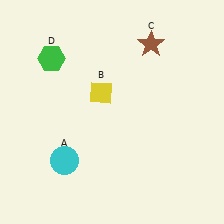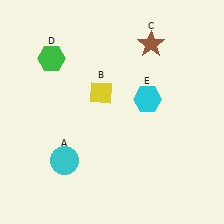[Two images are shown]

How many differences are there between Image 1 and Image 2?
There is 1 difference between the two images.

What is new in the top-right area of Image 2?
A cyan hexagon (E) was added in the top-right area of Image 2.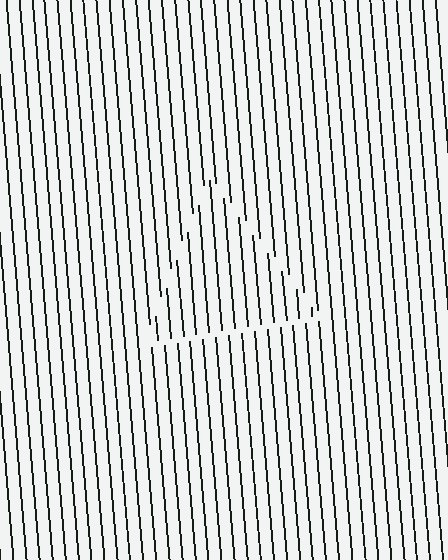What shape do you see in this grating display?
An illusory triangle. The interior of the shape contains the same grating, shifted by half a period — the contour is defined by the phase discontinuity where line-ends from the inner and outer gratings abut.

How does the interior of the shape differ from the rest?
The interior of the shape contains the same grating, shifted by half a period — the contour is defined by the phase discontinuity where line-ends from the inner and outer gratings abut.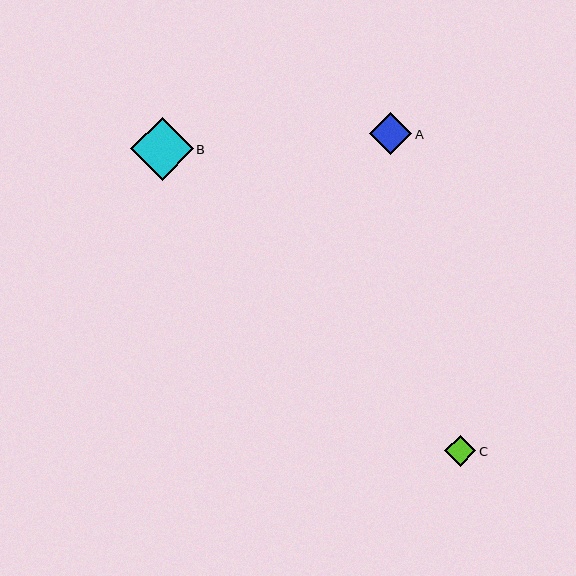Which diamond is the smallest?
Diamond C is the smallest with a size of approximately 31 pixels.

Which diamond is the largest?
Diamond B is the largest with a size of approximately 63 pixels.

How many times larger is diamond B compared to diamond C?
Diamond B is approximately 2.0 times the size of diamond C.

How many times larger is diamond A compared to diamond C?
Diamond A is approximately 1.4 times the size of diamond C.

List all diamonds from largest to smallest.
From largest to smallest: B, A, C.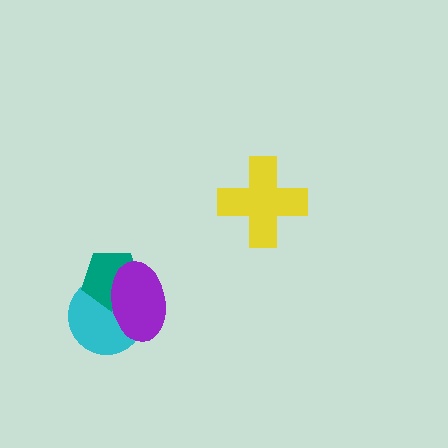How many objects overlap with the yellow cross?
0 objects overlap with the yellow cross.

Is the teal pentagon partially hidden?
Yes, it is partially covered by another shape.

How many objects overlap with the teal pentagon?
2 objects overlap with the teal pentagon.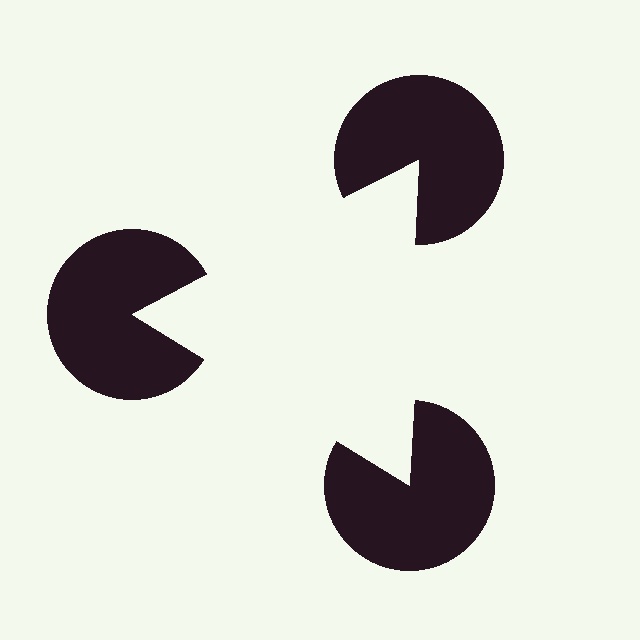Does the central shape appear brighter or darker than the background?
It typically appears slightly brighter than the background, even though no actual brightness change is drawn.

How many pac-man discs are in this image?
There are 3 — one at each vertex of the illusory triangle.